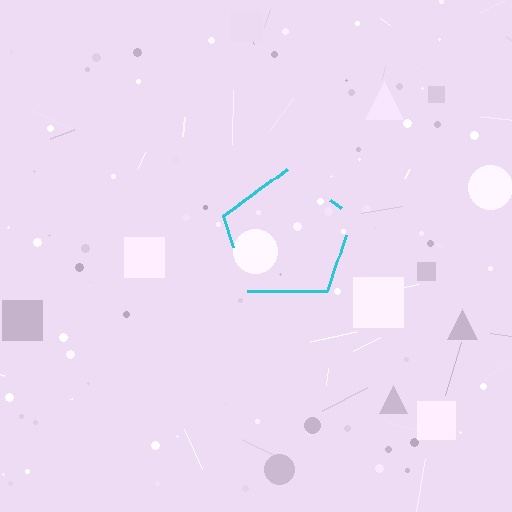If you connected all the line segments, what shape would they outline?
They would outline a pentagon.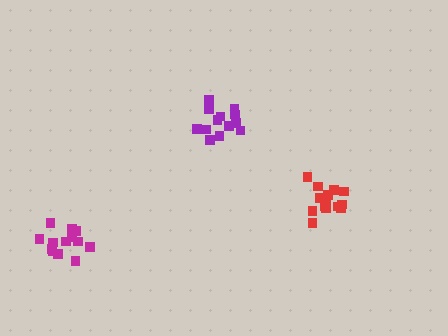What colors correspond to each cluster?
The clusters are colored: red, magenta, purple.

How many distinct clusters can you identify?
There are 3 distinct clusters.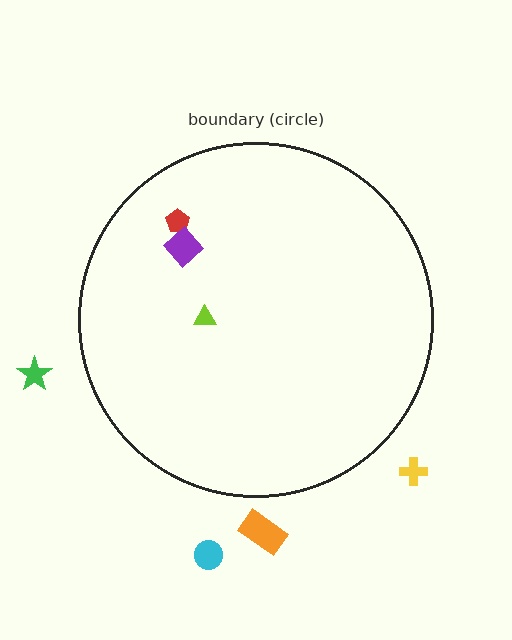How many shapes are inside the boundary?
3 inside, 4 outside.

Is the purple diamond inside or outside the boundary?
Inside.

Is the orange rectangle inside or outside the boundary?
Outside.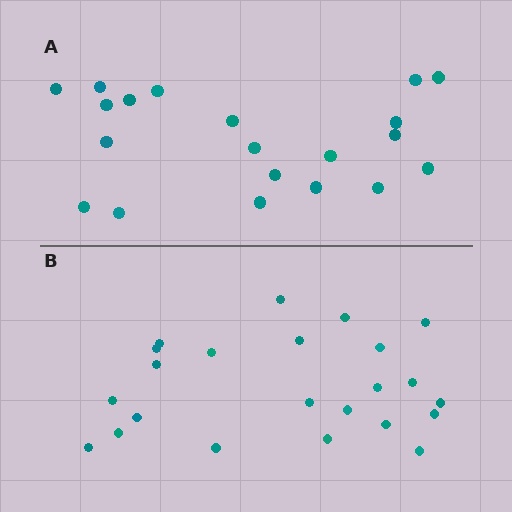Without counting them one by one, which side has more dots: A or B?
Region B (the bottom region) has more dots.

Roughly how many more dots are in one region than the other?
Region B has just a few more — roughly 2 or 3 more dots than region A.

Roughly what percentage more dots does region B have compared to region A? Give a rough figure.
About 15% more.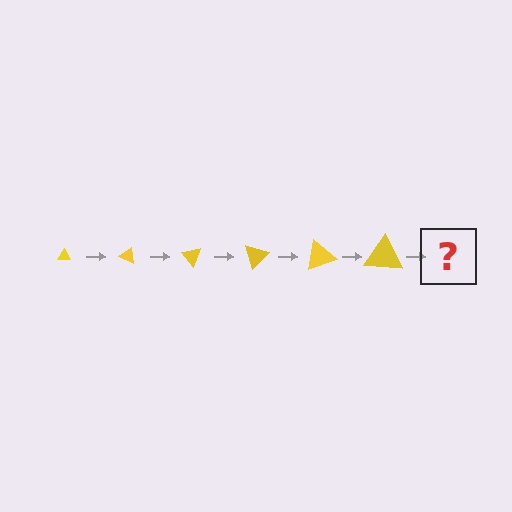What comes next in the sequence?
The next element should be a triangle, larger than the previous one and rotated 150 degrees from the start.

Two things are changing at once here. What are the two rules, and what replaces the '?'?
The two rules are that the triangle grows larger each step and it rotates 25 degrees each step. The '?' should be a triangle, larger than the previous one and rotated 150 degrees from the start.